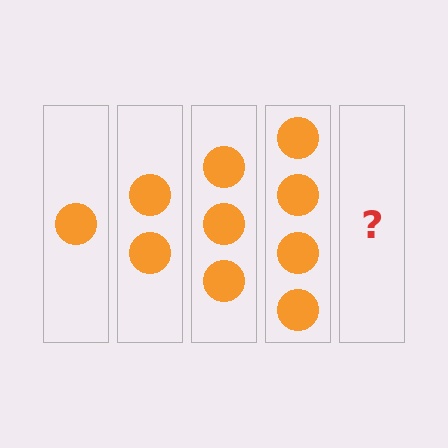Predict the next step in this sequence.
The next step is 5 circles.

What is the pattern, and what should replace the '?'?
The pattern is that each step adds one more circle. The '?' should be 5 circles.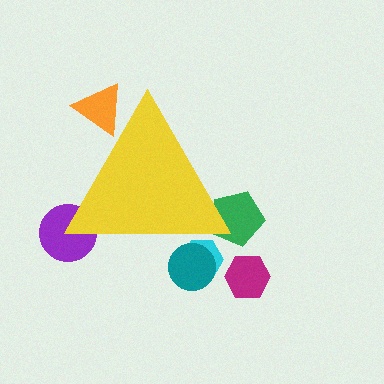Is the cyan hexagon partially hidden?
Yes, the cyan hexagon is partially hidden behind the yellow triangle.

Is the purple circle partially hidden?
Yes, the purple circle is partially hidden behind the yellow triangle.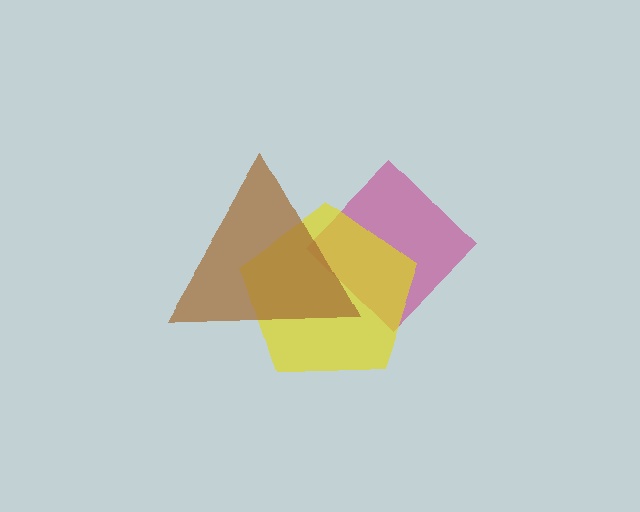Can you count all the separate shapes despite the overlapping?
Yes, there are 3 separate shapes.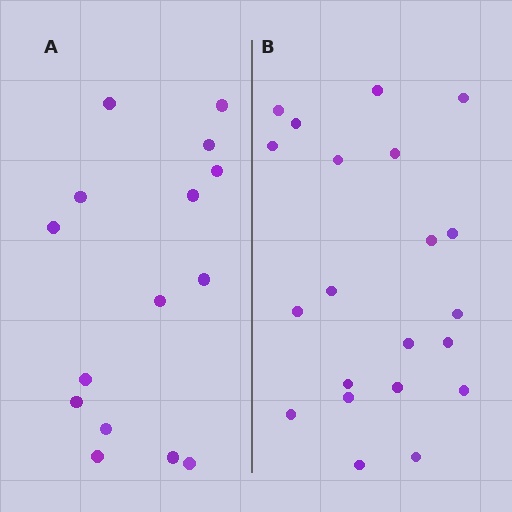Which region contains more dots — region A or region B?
Region B (the right region) has more dots.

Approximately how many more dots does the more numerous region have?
Region B has about 6 more dots than region A.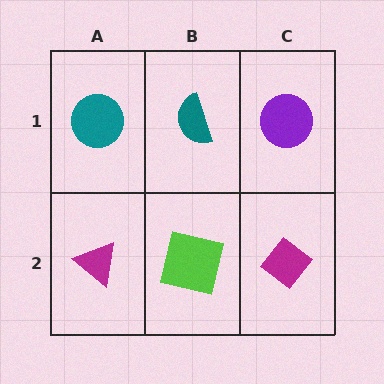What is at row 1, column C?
A purple circle.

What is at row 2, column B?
A lime square.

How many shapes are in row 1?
3 shapes.